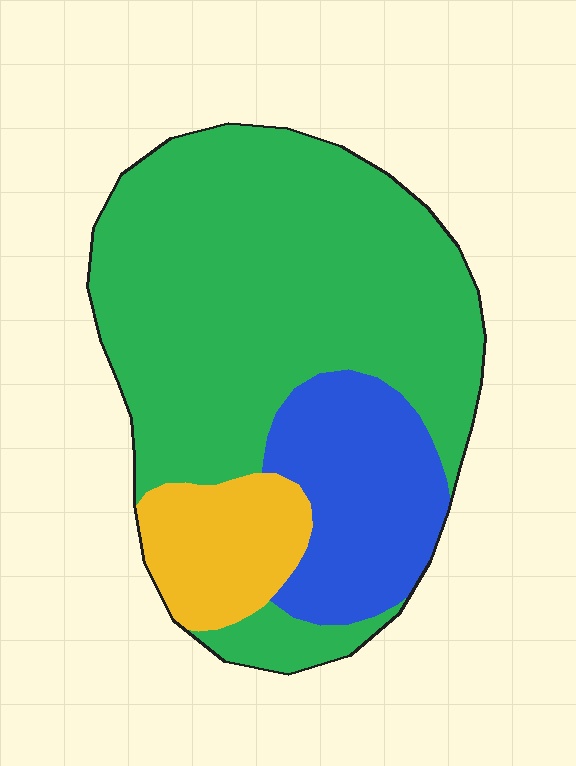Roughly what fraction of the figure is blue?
Blue takes up less than a quarter of the figure.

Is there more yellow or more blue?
Blue.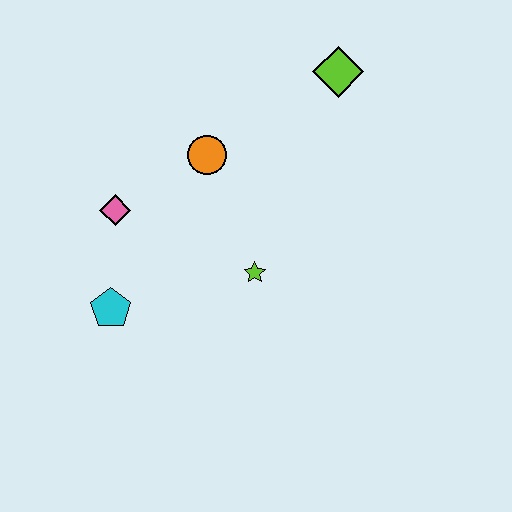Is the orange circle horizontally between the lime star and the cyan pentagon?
Yes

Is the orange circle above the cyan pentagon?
Yes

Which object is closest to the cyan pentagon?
The pink diamond is closest to the cyan pentagon.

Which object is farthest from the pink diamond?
The lime diamond is farthest from the pink diamond.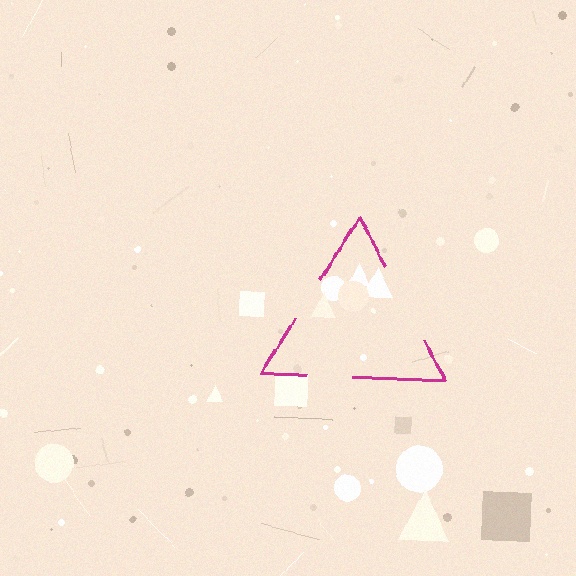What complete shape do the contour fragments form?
The contour fragments form a triangle.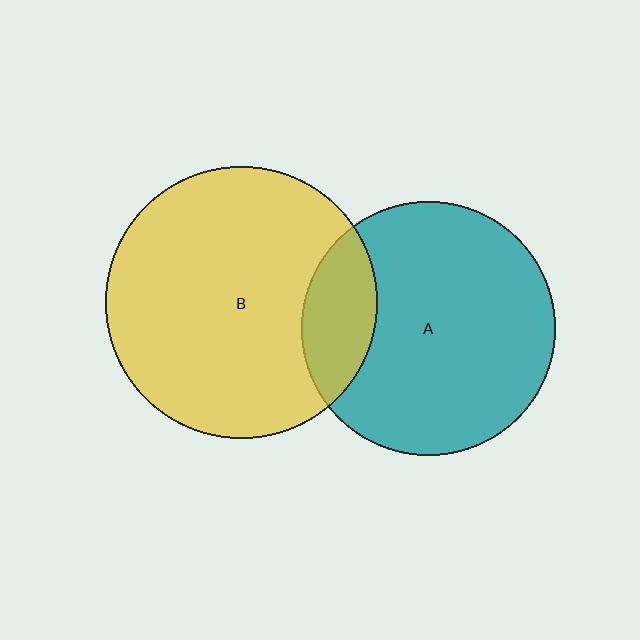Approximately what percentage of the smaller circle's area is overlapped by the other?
Approximately 20%.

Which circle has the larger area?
Circle B (yellow).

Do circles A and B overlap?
Yes.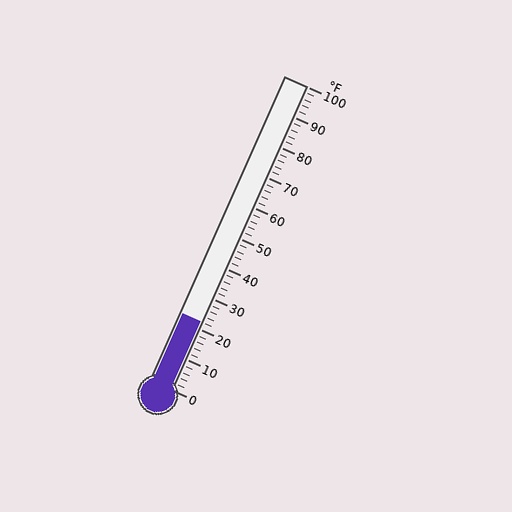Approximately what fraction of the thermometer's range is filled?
The thermometer is filled to approximately 20% of its range.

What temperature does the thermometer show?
The thermometer shows approximately 22°F.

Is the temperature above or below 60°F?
The temperature is below 60°F.